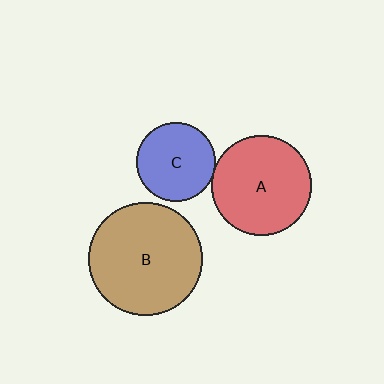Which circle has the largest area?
Circle B (brown).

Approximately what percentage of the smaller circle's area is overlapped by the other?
Approximately 5%.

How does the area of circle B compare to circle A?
Approximately 1.3 times.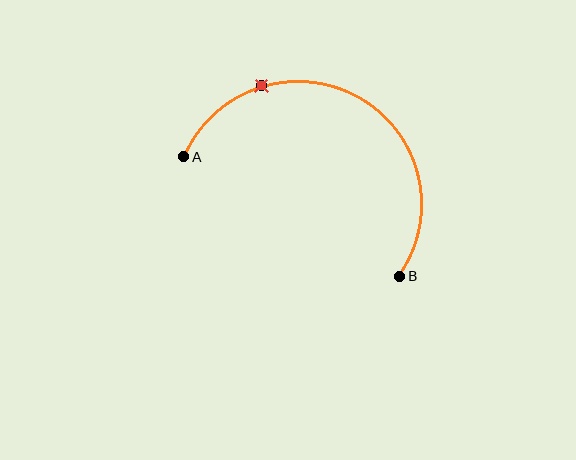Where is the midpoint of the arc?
The arc midpoint is the point on the curve farthest from the straight line joining A and B. It sits above that line.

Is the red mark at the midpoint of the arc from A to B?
No. The red mark lies on the arc but is closer to endpoint A. The arc midpoint would be at the point on the curve equidistant along the arc from both A and B.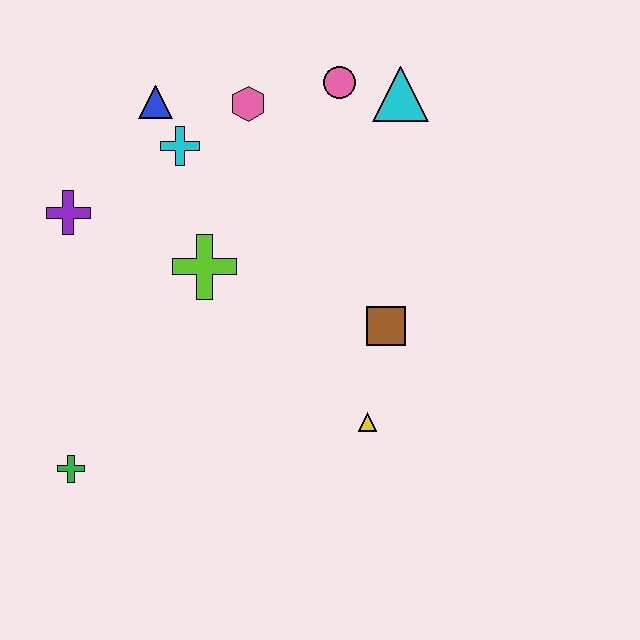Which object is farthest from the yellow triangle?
The blue triangle is farthest from the yellow triangle.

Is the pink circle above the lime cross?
Yes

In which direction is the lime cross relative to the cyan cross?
The lime cross is below the cyan cross.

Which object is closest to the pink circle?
The cyan triangle is closest to the pink circle.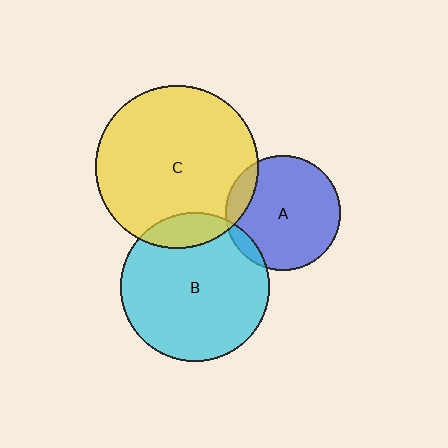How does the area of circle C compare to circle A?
Approximately 2.0 times.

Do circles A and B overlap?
Yes.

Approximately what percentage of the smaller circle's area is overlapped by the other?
Approximately 5%.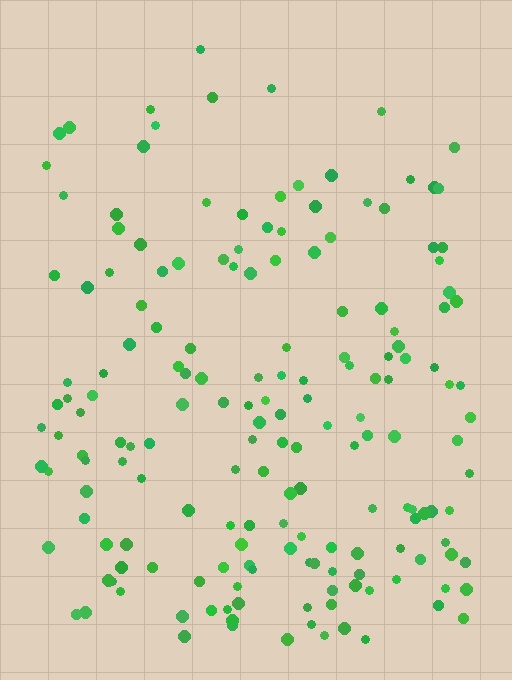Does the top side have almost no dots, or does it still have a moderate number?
Still a moderate number, just noticeably fewer than the bottom.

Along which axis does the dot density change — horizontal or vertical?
Vertical.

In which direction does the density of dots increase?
From top to bottom, with the bottom side densest.